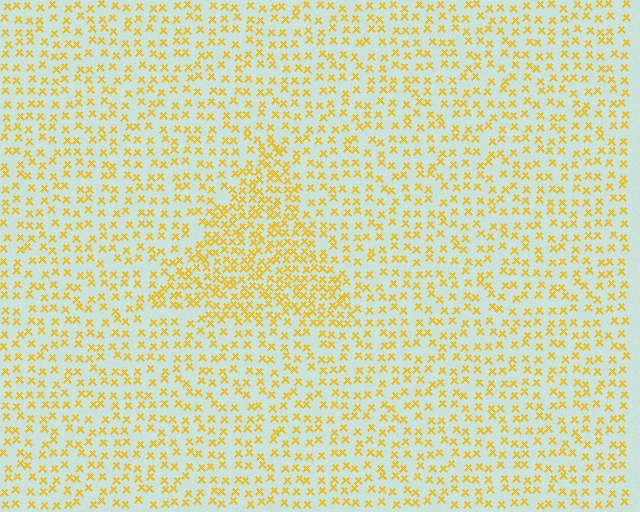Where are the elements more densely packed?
The elements are more densely packed inside the triangle boundary.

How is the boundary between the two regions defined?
The boundary is defined by a change in element density (approximately 1.9x ratio). All elements are the same color, size, and shape.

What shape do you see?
I see a triangle.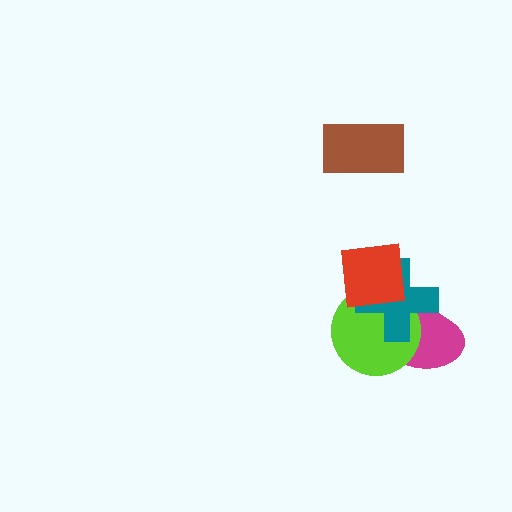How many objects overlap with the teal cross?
3 objects overlap with the teal cross.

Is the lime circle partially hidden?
Yes, it is partially covered by another shape.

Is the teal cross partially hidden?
Yes, it is partially covered by another shape.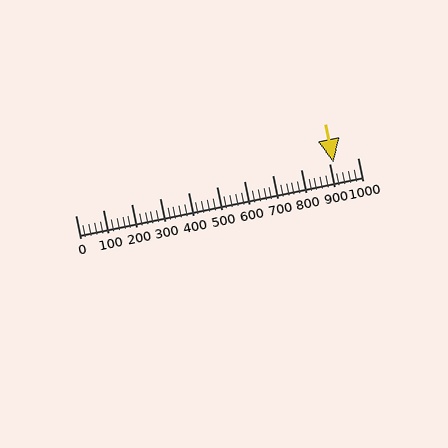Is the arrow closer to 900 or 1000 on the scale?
The arrow is closer to 900.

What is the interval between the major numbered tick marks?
The major tick marks are spaced 100 units apart.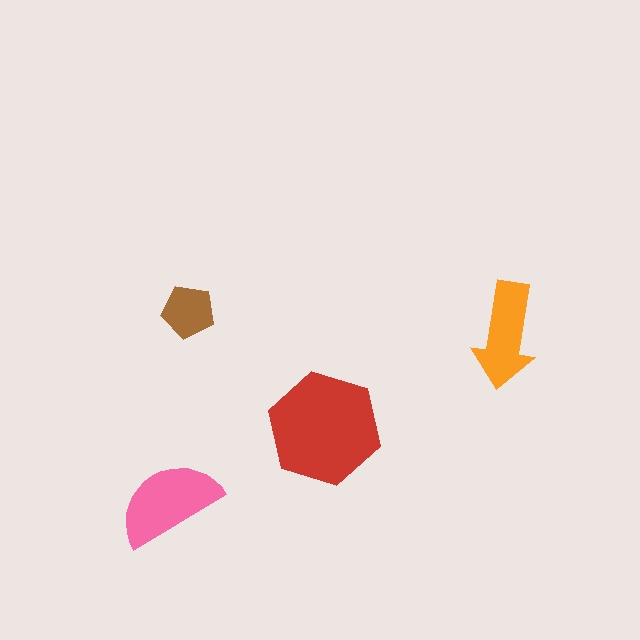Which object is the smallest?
The brown pentagon.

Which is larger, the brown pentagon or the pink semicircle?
The pink semicircle.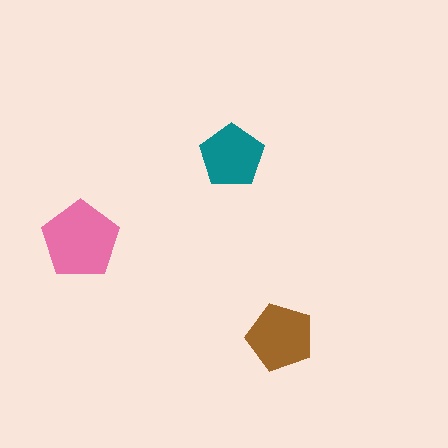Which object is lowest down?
The brown pentagon is bottommost.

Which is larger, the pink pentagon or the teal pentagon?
The pink one.